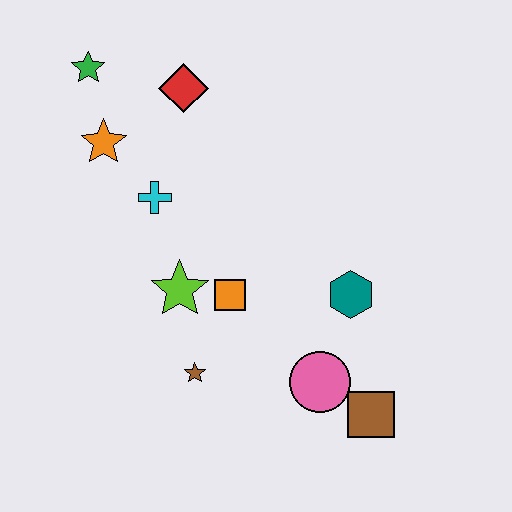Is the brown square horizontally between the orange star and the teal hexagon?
No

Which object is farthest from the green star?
The brown square is farthest from the green star.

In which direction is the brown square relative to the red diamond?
The brown square is below the red diamond.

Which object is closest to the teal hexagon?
The pink circle is closest to the teal hexagon.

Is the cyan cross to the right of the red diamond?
No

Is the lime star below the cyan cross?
Yes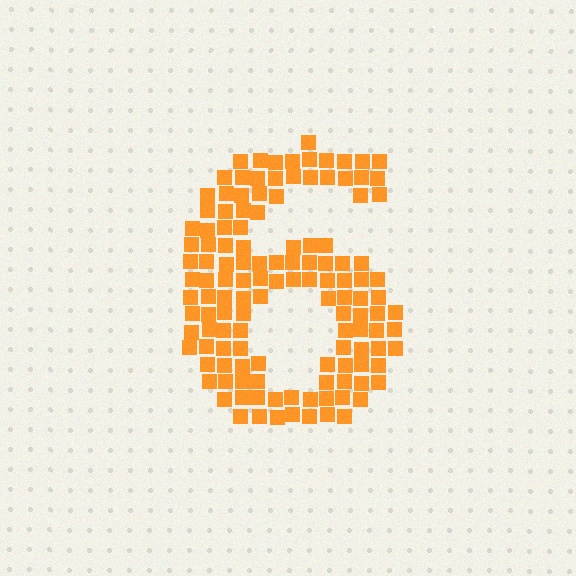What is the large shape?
The large shape is the digit 6.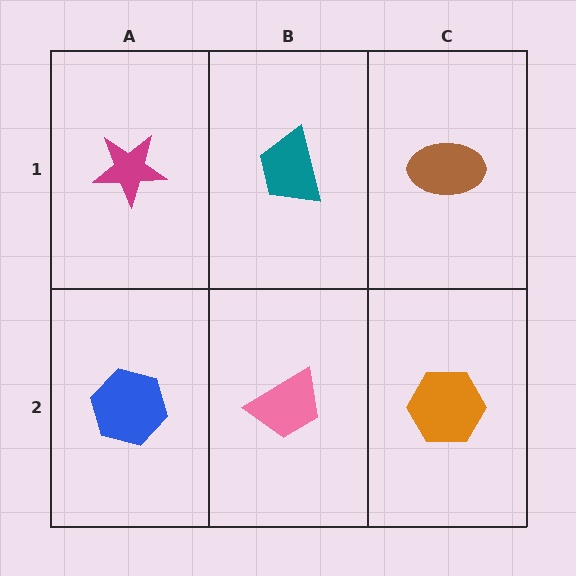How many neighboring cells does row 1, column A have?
2.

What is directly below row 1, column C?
An orange hexagon.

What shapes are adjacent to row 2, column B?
A teal trapezoid (row 1, column B), a blue hexagon (row 2, column A), an orange hexagon (row 2, column C).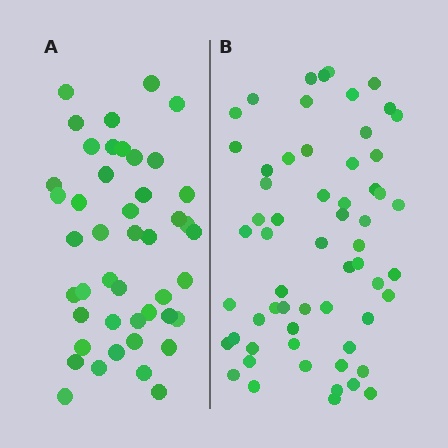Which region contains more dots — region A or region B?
Region B (the right region) has more dots.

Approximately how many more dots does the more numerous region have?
Region B has approximately 15 more dots than region A.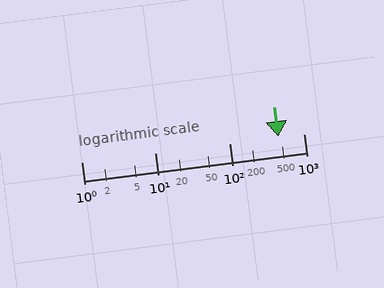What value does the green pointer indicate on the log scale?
The pointer indicates approximately 450.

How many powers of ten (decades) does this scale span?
The scale spans 3 decades, from 1 to 1000.